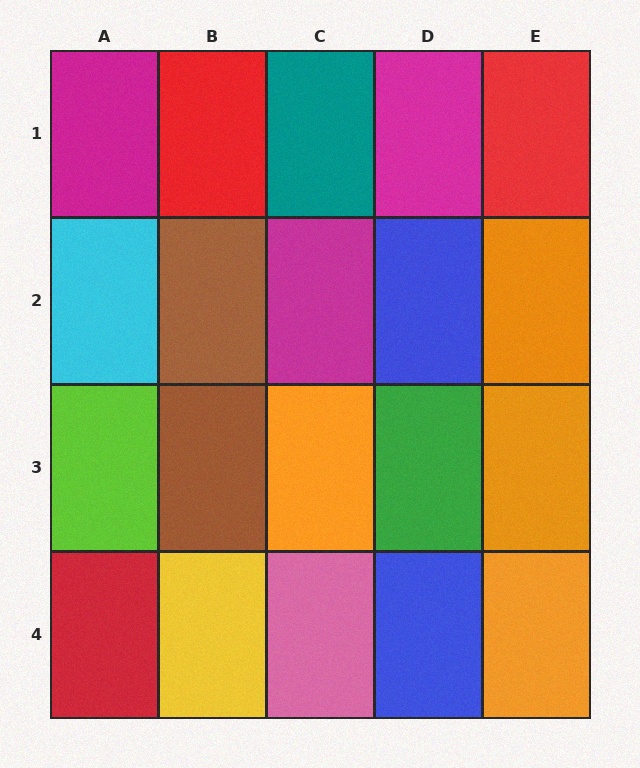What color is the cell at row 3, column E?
Orange.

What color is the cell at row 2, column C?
Magenta.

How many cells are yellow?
1 cell is yellow.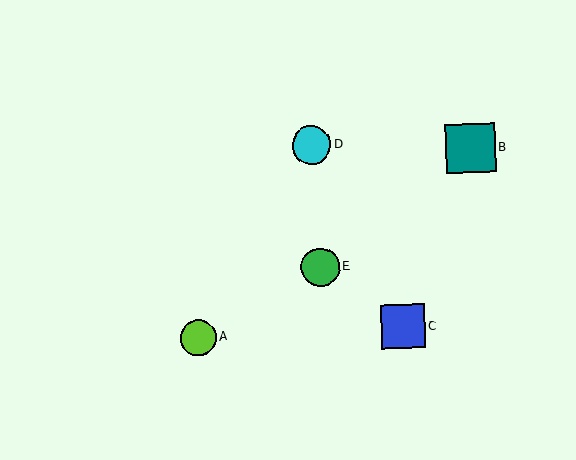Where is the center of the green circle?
The center of the green circle is at (320, 267).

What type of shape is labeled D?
Shape D is a cyan circle.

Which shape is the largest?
The teal square (labeled B) is the largest.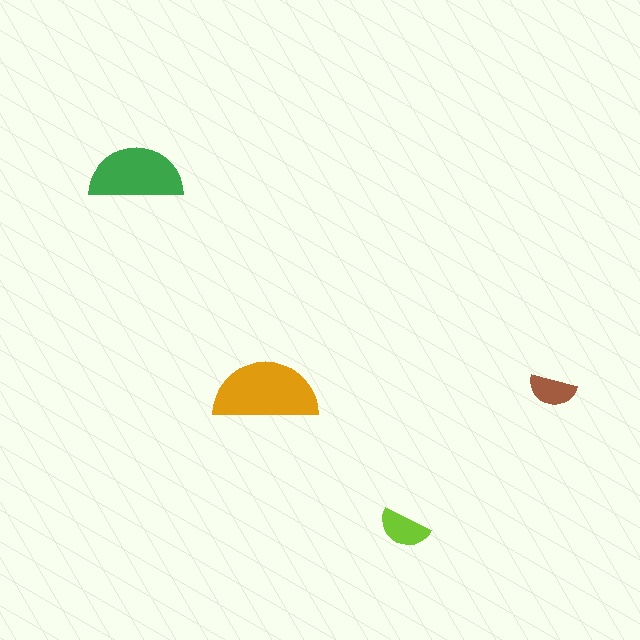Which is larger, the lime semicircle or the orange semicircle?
The orange one.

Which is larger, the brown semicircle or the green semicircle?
The green one.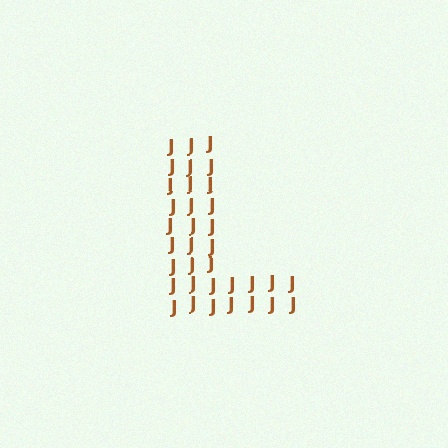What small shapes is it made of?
It is made of small letter J's.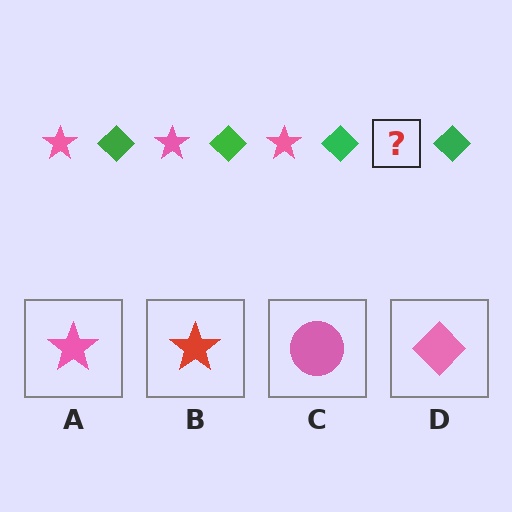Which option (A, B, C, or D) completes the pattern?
A.